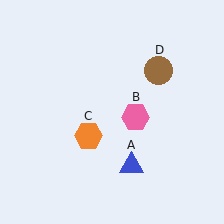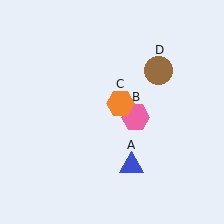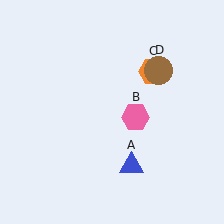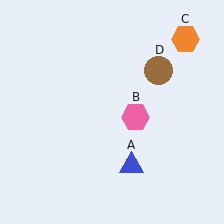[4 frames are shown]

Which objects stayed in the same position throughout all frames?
Blue triangle (object A) and pink hexagon (object B) and brown circle (object D) remained stationary.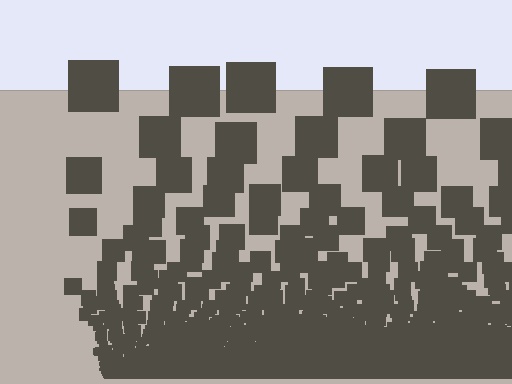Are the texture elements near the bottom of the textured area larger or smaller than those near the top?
Smaller. The gradient is inverted — elements near the bottom are smaller and denser.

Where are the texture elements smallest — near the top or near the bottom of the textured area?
Near the bottom.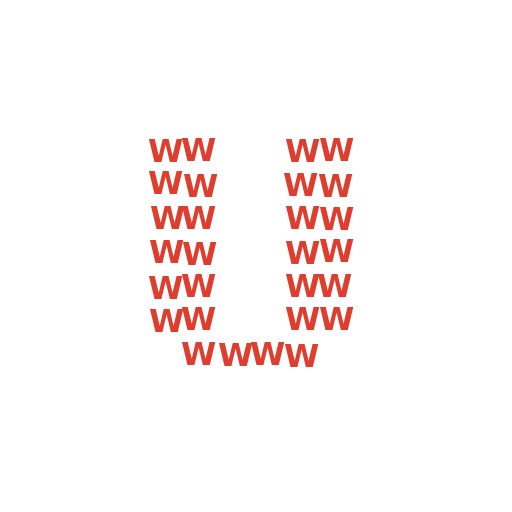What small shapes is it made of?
It is made of small letter W's.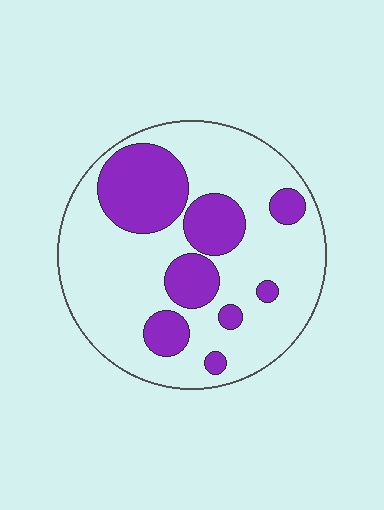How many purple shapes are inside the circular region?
8.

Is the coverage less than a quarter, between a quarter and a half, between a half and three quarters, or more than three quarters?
Between a quarter and a half.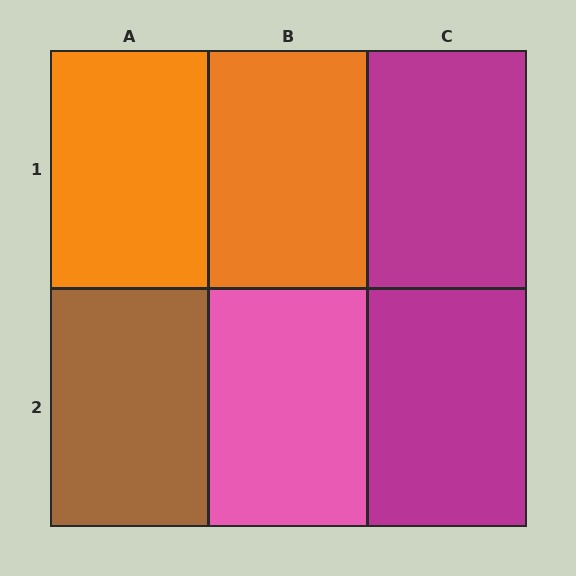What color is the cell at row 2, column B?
Pink.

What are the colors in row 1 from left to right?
Orange, orange, magenta.